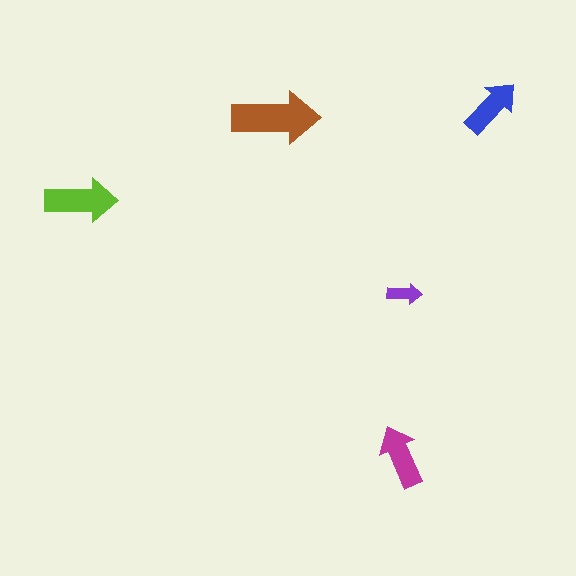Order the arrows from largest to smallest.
the brown one, the lime one, the magenta one, the blue one, the purple one.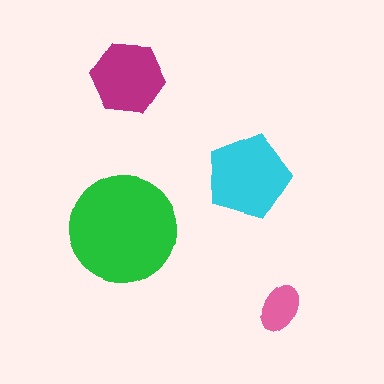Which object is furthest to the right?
The pink ellipse is rightmost.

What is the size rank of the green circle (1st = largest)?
1st.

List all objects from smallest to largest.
The pink ellipse, the magenta hexagon, the cyan pentagon, the green circle.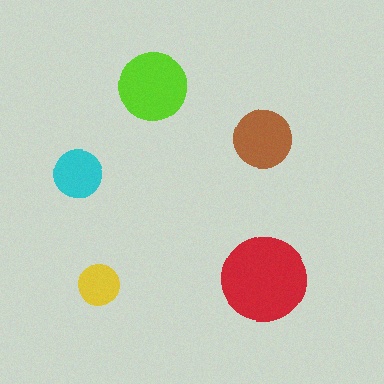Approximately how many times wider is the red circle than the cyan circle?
About 1.5 times wider.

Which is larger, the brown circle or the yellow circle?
The brown one.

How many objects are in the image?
There are 5 objects in the image.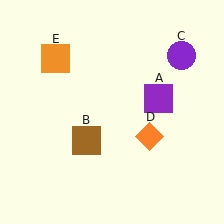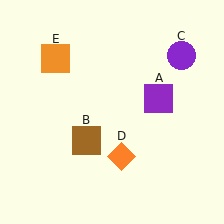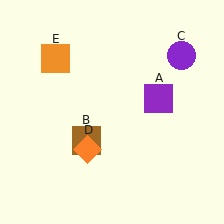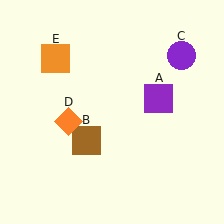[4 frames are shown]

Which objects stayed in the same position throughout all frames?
Purple square (object A) and brown square (object B) and purple circle (object C) and orange square (object E) remained stationary.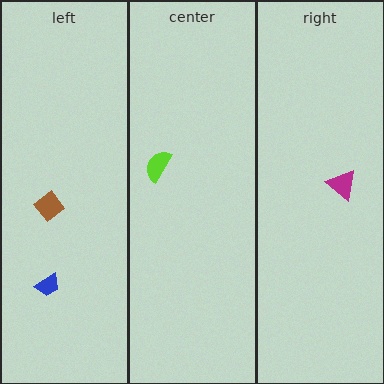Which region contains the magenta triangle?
The right region.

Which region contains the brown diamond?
The left region.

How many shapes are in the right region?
1.